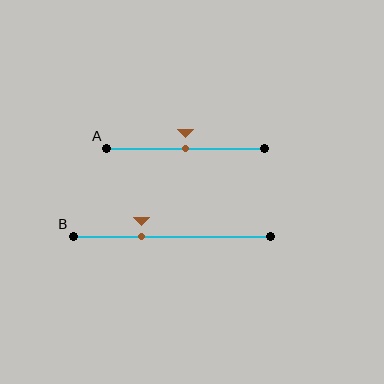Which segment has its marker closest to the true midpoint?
Segment A has its marker closest to the true midpoint.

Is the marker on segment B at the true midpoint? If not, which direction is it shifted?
No, the marker on segment B is shifted to the left by about 15% of the segment length.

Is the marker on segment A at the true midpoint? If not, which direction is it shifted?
Yes, the marker on segment A is at the true midpoint.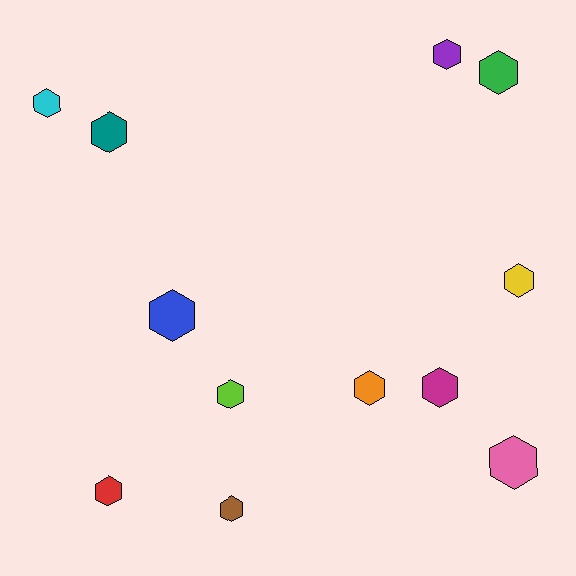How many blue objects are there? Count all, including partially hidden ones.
There is 1 blue object.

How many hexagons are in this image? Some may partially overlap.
There are 12 hexagons.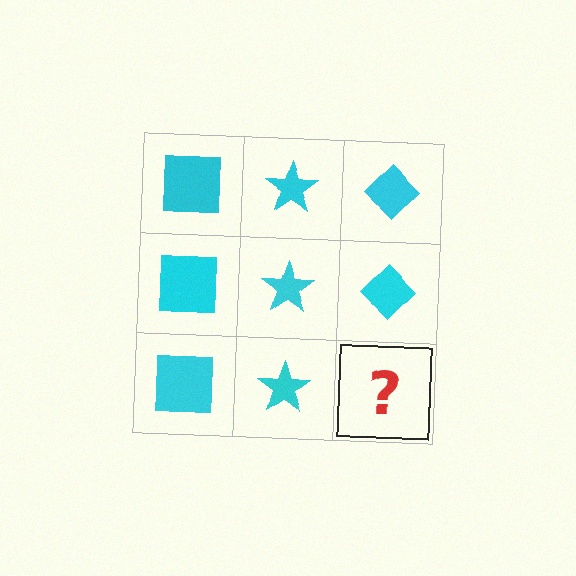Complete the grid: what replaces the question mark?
The question mark should be replaced with a cyan diamond.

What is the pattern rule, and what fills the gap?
The rule is that each column has a consistent shape. The gap should be filled with a cyan diamond.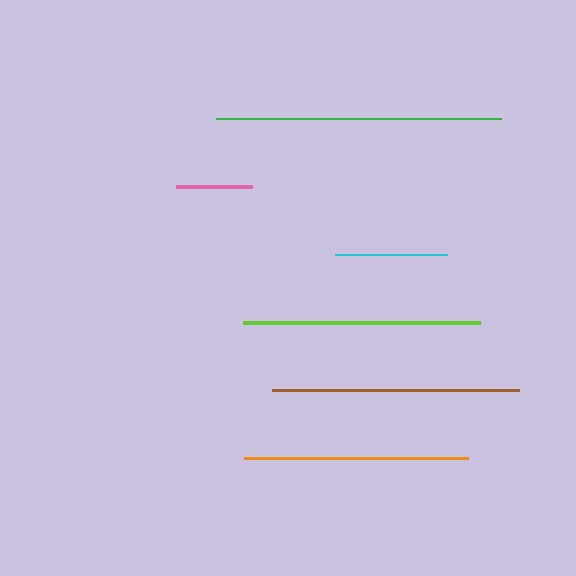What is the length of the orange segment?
The orange segment is approximately 224 pixels long.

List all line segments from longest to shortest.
From longest to shortest: green, brown, lime, orange, cyan, pink.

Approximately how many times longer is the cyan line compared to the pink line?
The cyan line is approximately 1.5 times the length of the pink line.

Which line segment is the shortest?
The pink line is the shortest at approximately 76 pixels.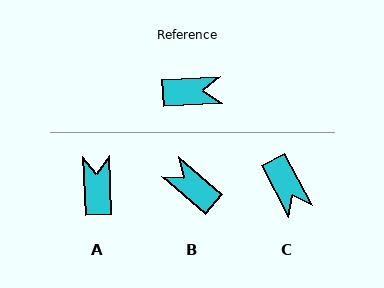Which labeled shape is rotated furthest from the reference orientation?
B, about 136 degrees away.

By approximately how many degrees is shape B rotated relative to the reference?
Approximately 136 degrees counter-clockwise.